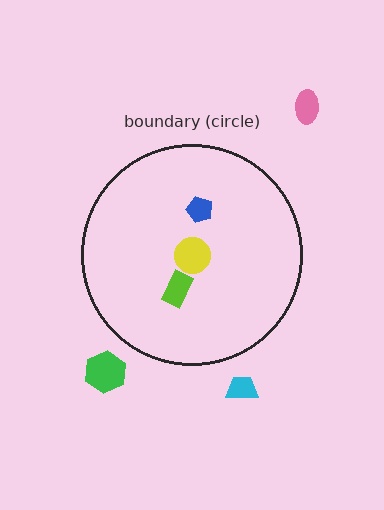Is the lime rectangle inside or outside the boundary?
Inside.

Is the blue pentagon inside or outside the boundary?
Inside.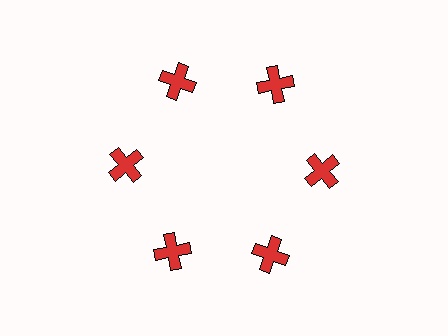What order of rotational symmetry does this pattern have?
This pattern has 6-fold rotational symmetry.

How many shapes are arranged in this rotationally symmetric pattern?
There are 6 shapes, arranged in 6 groups of 1.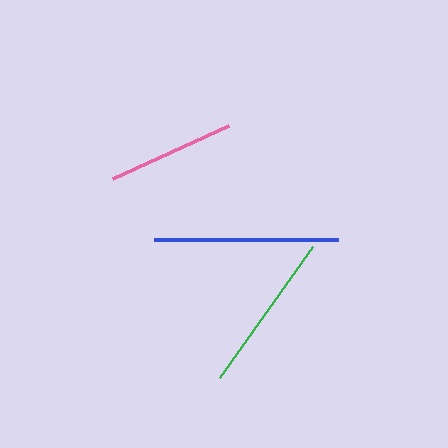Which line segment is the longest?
The blue line is the longest at approximately 184 pixels.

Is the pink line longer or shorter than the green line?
The green line is longer than the pink line.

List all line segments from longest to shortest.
From longest to shortest: blue, green, pink.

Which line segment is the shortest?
The pink line is the shortest at approximately 128 pixels.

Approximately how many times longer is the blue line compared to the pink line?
The blue line is approximately 1.4 times the length of the pink line.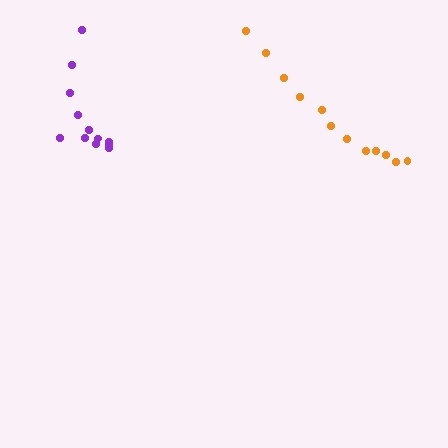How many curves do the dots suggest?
There are 2 distinct paths.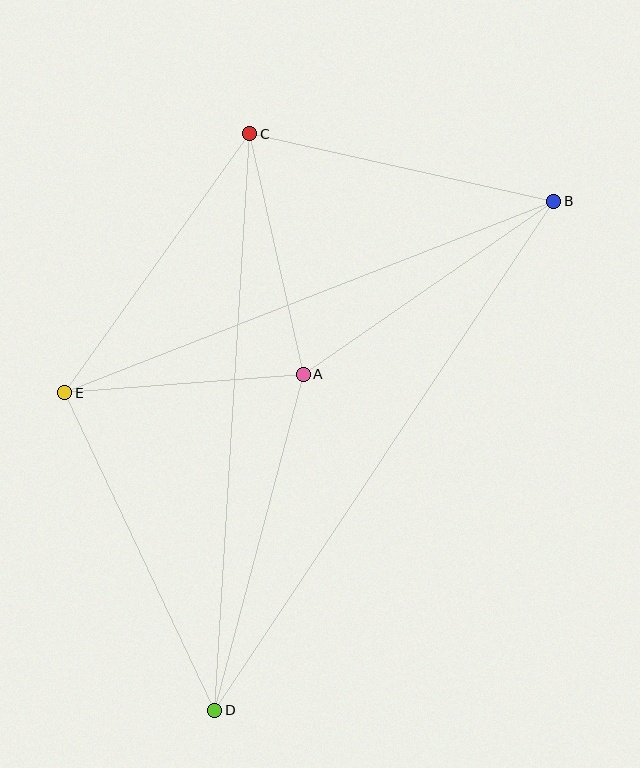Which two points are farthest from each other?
Points B and D are farthest from each other.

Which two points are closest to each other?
Points A and E are closest to each other.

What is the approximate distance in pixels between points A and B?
The distance between A and B is approximately 304 pixels.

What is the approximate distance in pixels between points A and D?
The distance between A and D is approximately 348 pixels.